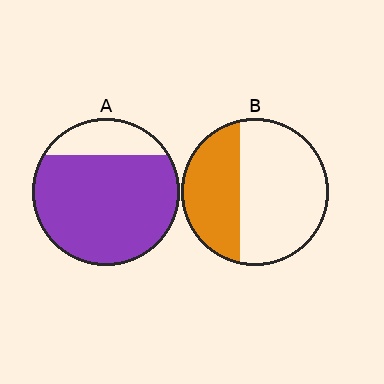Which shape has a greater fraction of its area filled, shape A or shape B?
Shape A.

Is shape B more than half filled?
No.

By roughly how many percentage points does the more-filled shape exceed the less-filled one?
By roughly 45 percentage points (A over B).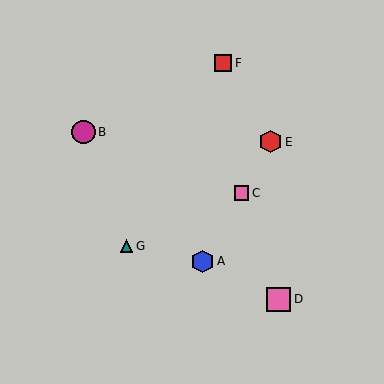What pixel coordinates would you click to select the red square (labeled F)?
Click at (223, 63) to select the red square F.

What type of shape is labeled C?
Shape C is a pink square.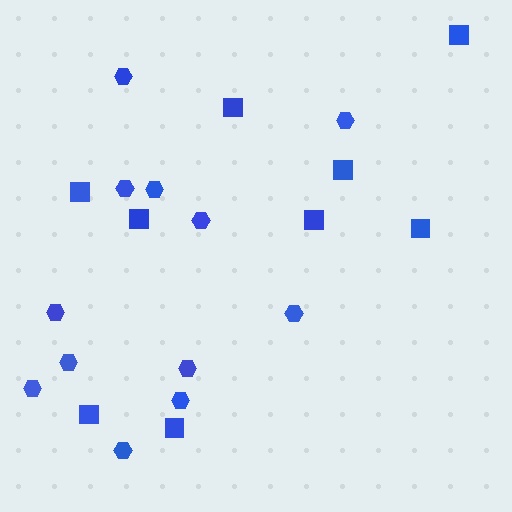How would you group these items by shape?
There are 2 groups: one group of hexagons (12) and one group of squares (9).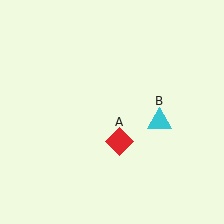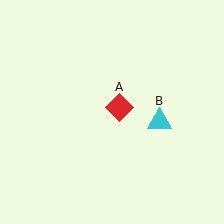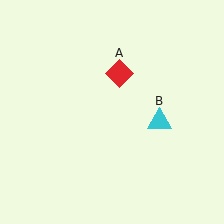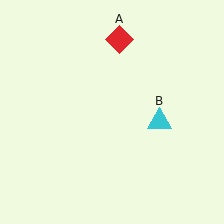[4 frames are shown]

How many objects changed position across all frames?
1 object changed position: red diamond (object A).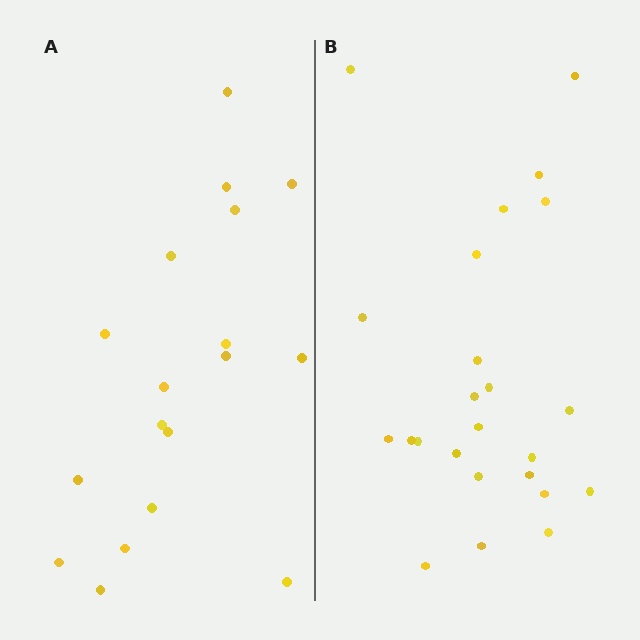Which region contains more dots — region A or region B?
Region B (the right region) has more dots.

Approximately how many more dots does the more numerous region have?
Region B has about 6 more dots than region A.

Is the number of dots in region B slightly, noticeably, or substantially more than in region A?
Region B has noticeably more, but not dramatically so. The ratio is roughly 1.3 to 1.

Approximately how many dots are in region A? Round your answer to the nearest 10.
About 20 dots. (The exact count is 18, which rounds to 20.)